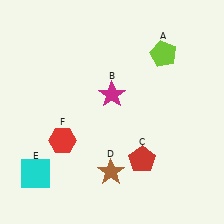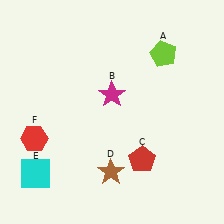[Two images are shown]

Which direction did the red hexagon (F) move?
The red hexagon (F) moved left.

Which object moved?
The red hexagon (F) moved left.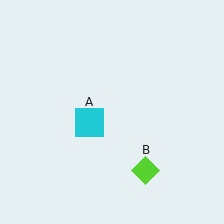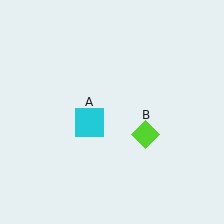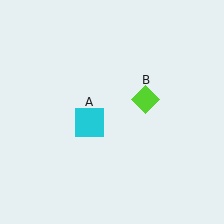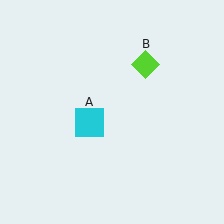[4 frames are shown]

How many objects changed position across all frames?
1 object changed position: lime diamond (object B).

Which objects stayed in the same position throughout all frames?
Cyan square (object A) remained stationary.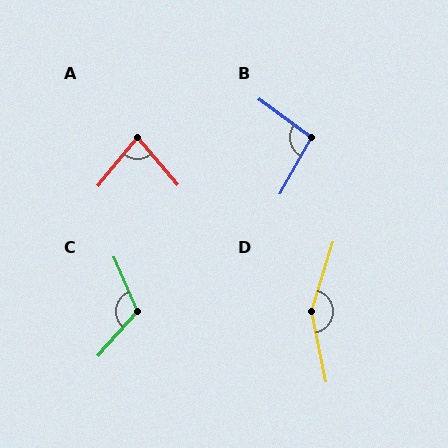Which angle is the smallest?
A, at approximately 80 degrees.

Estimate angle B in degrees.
Approximately 97 degrees.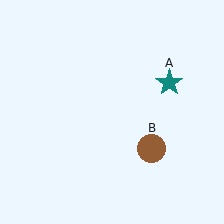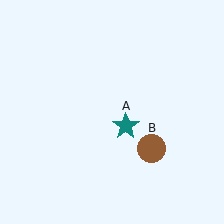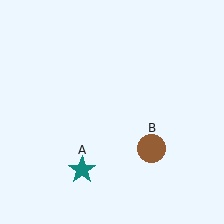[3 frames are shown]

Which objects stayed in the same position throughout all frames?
Brown circle (object B) remained stationary.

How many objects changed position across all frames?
1 object changed position: teal star (object A).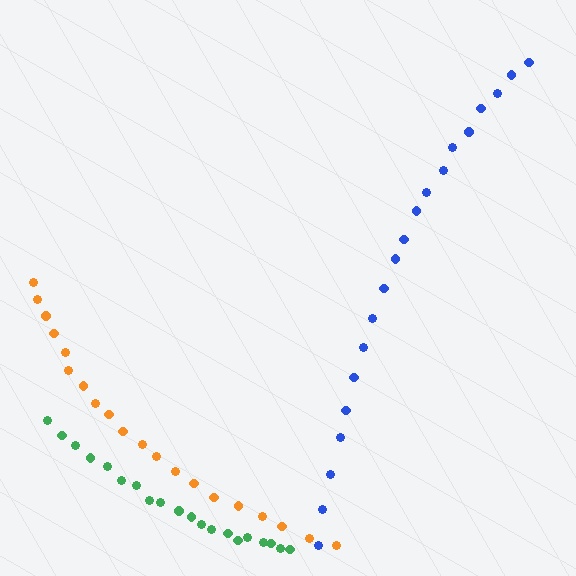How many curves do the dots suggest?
There are 3 distinct paths.